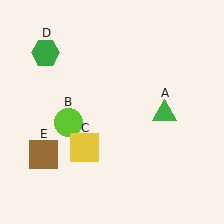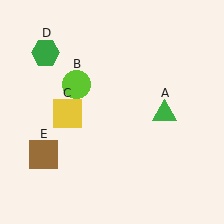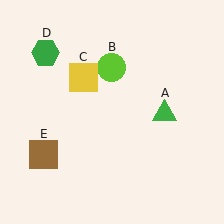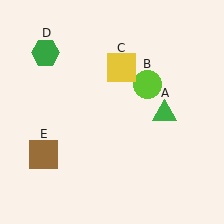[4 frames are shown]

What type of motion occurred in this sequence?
The lime circle (object B), yellow square (object C) rotated clockwise around the center of the scene.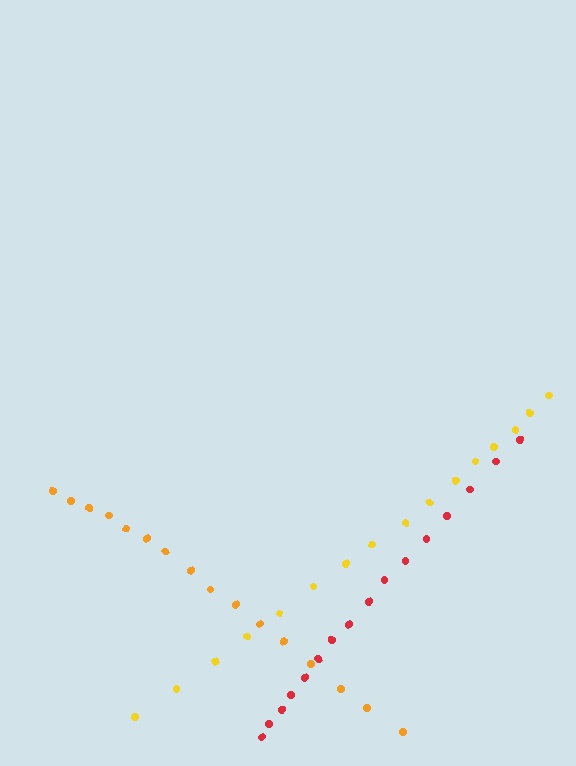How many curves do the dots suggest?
There are 3 distinct paths.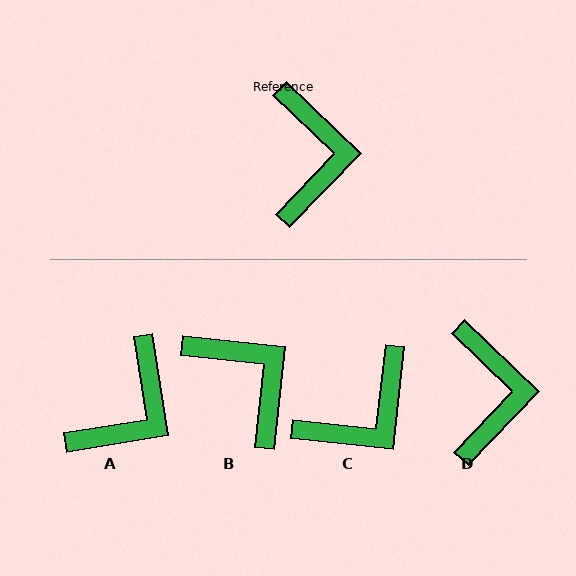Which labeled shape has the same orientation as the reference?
D.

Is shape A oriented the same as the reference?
No, it is off by about 37 degrees.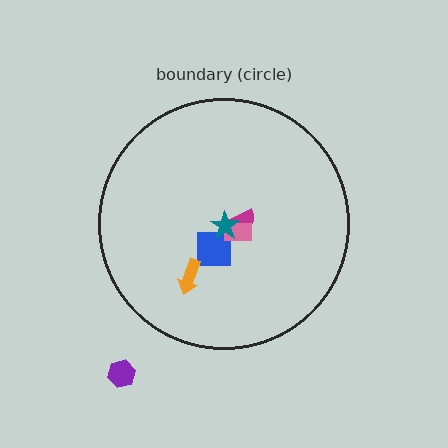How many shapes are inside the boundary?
5 inside, 1 outside.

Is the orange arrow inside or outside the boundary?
Inside.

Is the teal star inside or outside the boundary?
Inside.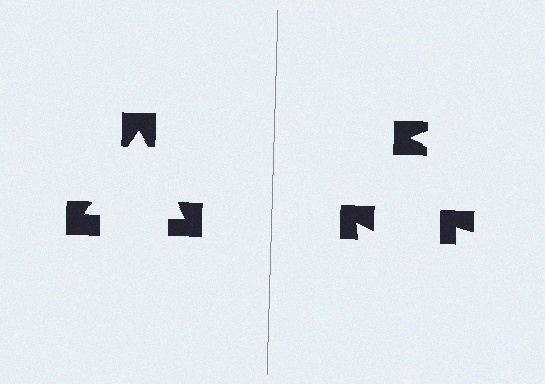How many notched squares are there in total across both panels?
6 — 3 on each side.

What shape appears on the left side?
An illusory triangle.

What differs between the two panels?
The notched squares are positioned identically on both sides; only the wedge orientations differ. On the left they align to a triangle; on the right they are misaligned.